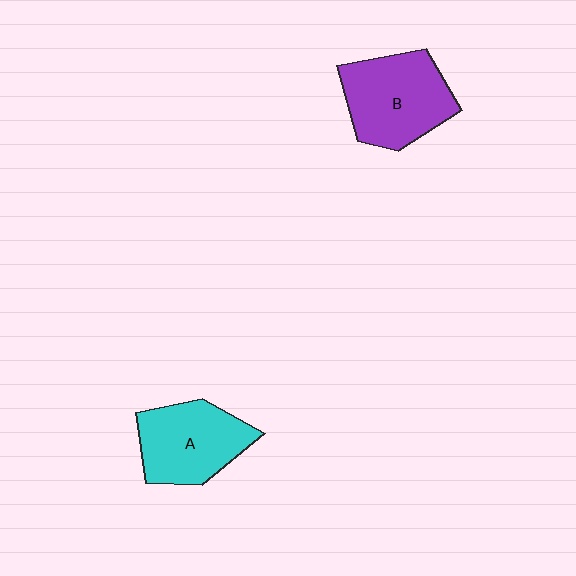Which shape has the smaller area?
Shape A (cyan).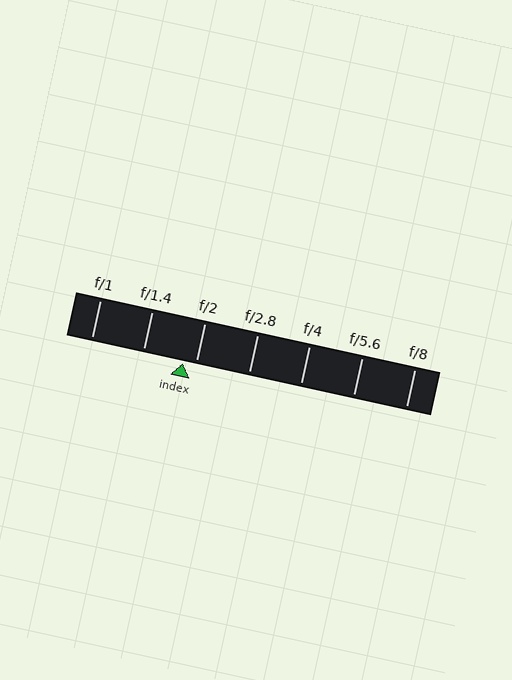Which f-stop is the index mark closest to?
The index mark is closest to f/2.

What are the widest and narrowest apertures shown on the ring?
The widest aperture shown is f/1 and the narrowest is f/8.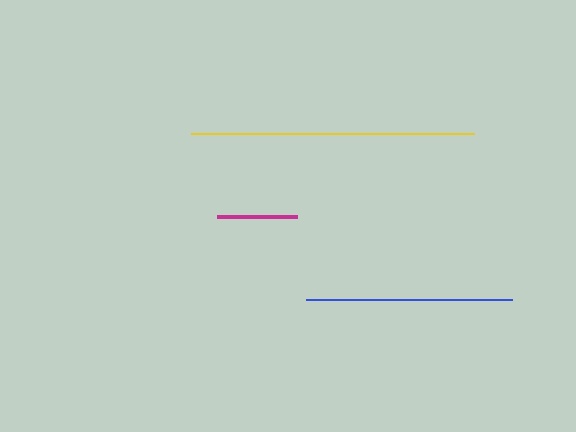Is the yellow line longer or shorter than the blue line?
The yellow line is longer than the blue line.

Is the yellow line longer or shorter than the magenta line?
The yellow line is longer than the magenta line.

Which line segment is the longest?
The yellow line is the longest at approximately 283 pixels.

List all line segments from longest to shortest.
From longest to shortest: yellow, blue, magenta.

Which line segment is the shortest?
The magenta line is the shortest at approximately 79 pixels.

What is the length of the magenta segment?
The magenta segment is approximately 79 pixels long.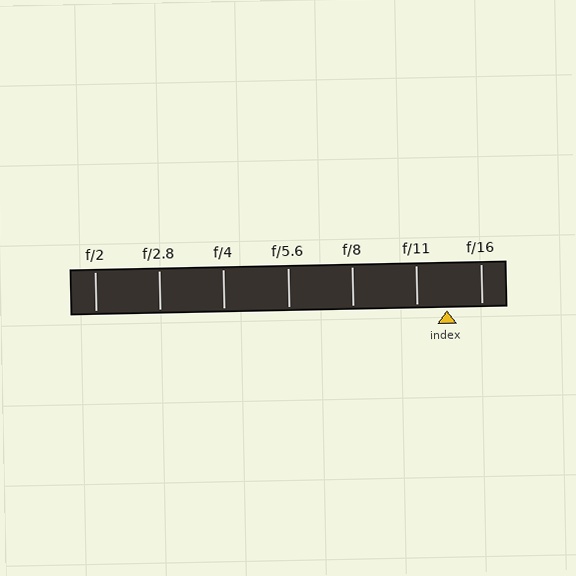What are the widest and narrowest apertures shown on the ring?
The widest aperture shown is f/2 and the narrowest is f/16.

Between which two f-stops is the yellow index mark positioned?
The index mark is between f/11 and f/16.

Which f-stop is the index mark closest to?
The index mark is closest to f/11.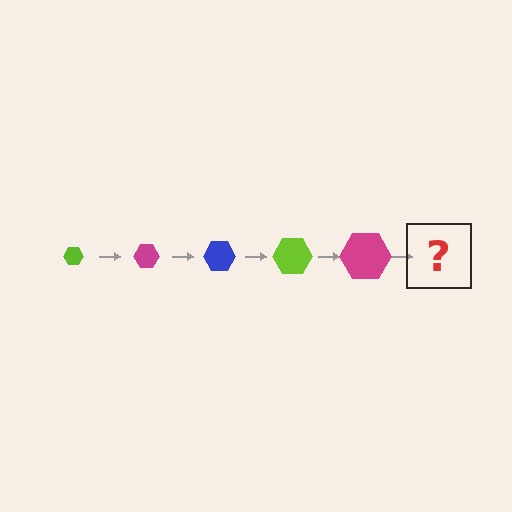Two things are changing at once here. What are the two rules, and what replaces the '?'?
The two rules are that the hexagon grows larger each step and the color cycles through lime, magenta, and blue. The '?' should be a blue hexagon, larger than the previous one.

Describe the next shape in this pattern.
It should be a blue hexagon, larger than the previous one.